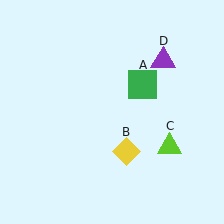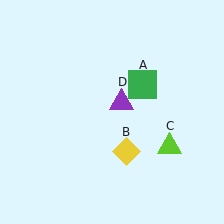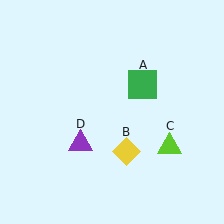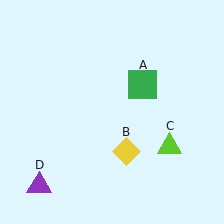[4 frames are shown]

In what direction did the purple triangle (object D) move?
The purple triangle (object D) moved down and to the left.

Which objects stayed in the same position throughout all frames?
Green square (object A) and yellow diamond (object B) and lime triangle (object C) remained stationary.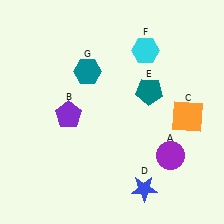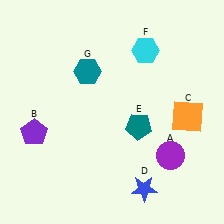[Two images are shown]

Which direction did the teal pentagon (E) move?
The teal pentagon (E) moved down.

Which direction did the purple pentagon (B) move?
The purple pentagon (B) moved left.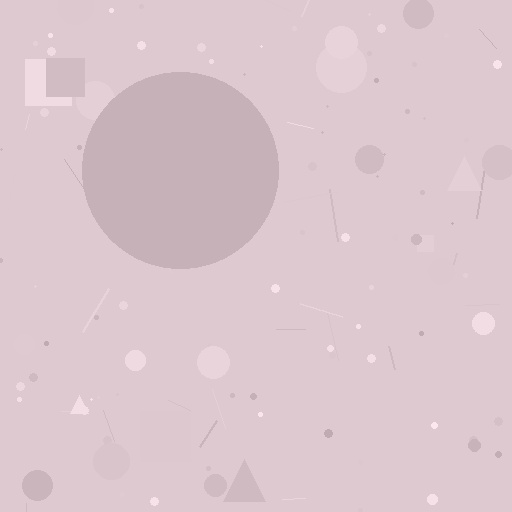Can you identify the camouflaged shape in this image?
The camouflaged shape is a circle.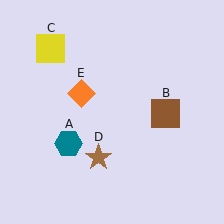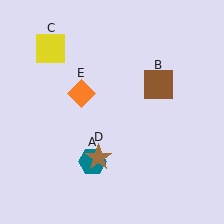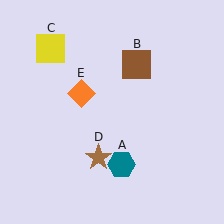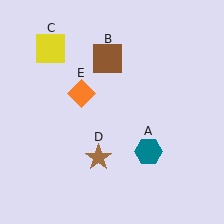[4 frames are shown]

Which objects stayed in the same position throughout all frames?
Yellow square (object C) and brown star (object D) and orange diamond (object E) remained stationary.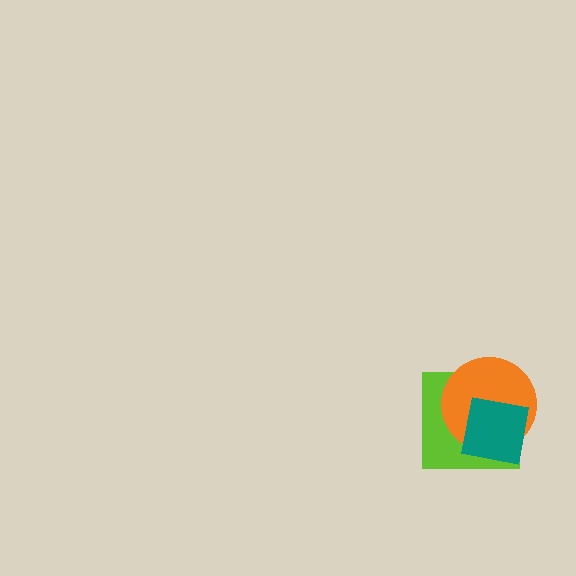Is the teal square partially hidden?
No, no other shape covers it.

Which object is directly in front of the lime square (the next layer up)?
The orange circle is directly in front of the lime square.